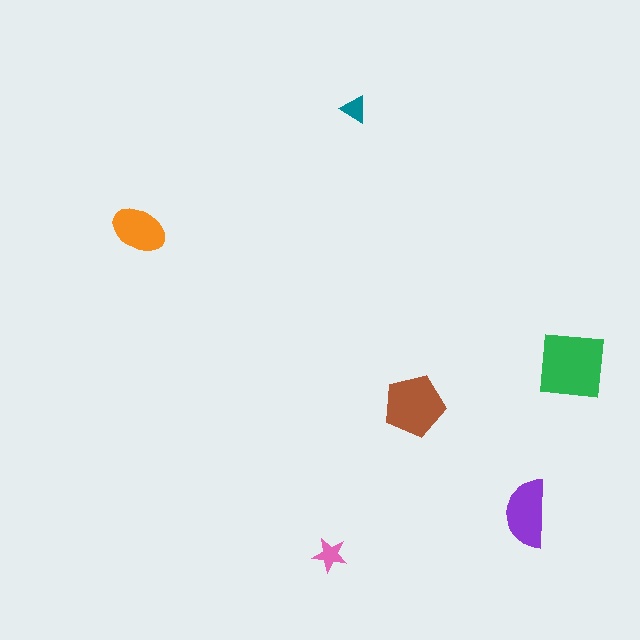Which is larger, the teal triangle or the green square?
The green square.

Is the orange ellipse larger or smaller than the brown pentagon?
Smaller.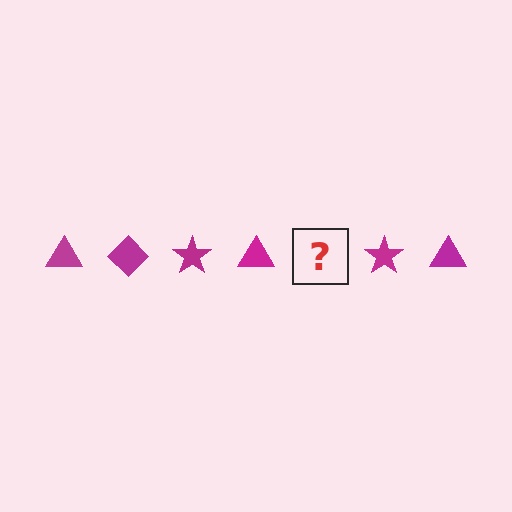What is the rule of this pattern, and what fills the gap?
The rule is that the pattern cycles through triangle, diamond, star shapes in magenta. The gap should be filled with a magenta diamond.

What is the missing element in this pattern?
The missing element is a magenta diamond.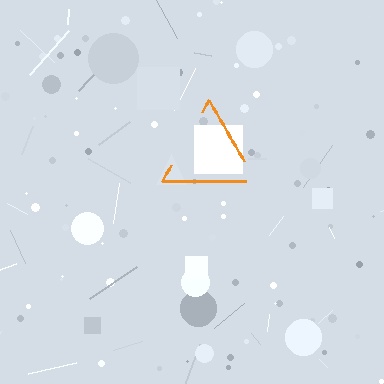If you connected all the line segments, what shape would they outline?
They would outline a triangle.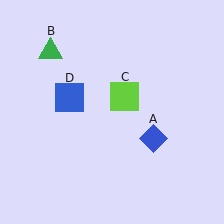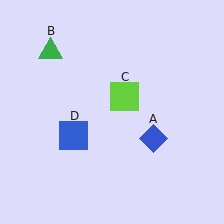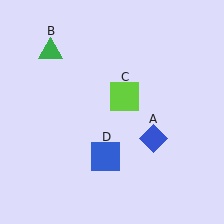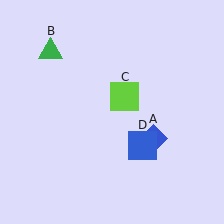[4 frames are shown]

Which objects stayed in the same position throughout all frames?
Blue diamond (object A) and green triangle (object B) and lime square (object C) remained stationary.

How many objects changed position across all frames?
1 object changed position: blue square (object D).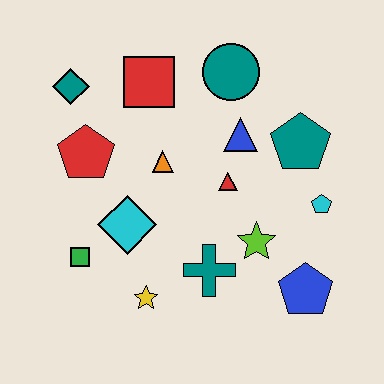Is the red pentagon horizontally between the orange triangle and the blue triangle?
No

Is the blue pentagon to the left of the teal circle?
No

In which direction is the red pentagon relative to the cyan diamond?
The red pentagon is above the cyan diamond.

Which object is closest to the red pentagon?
The teal diamond is closest to the red pentagon.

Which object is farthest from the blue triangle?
The green square is farthest from the blue triangle.